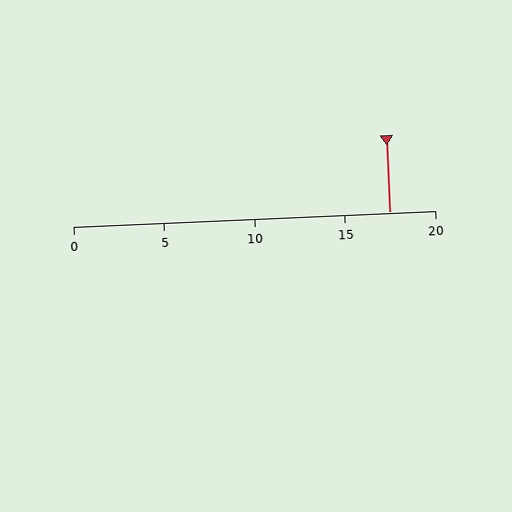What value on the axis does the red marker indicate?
The marker indicates approximately 17.5.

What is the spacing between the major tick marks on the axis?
The major ticks are spaced 5 apart.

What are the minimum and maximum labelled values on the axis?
The axis runs from 0 to 20.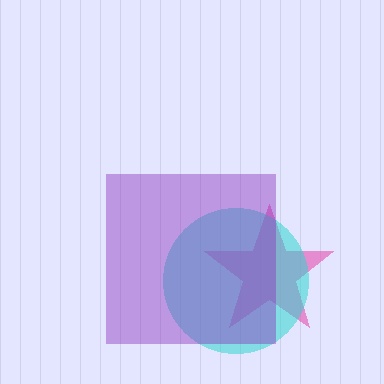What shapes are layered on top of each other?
The layered shapes are: a pink star, a cyan circle, a purple square.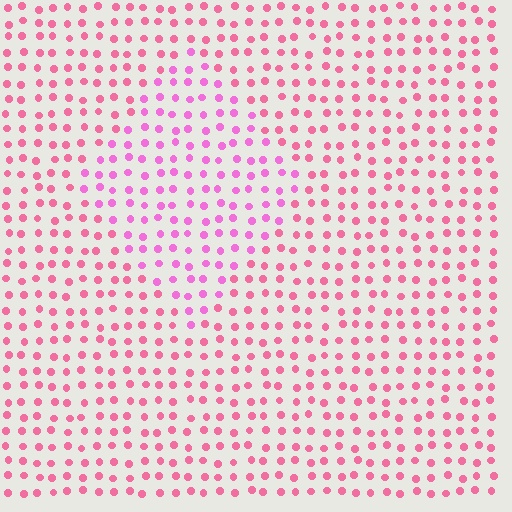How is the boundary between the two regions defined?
The boundary is defined purely by a slight shift in hue (about 27 degrees). Spacing, size, and orientation are identical on both sides.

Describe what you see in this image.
The image is filled with small pink elements in a uniform arrangement. A diamond-shaped region is visible where the elements are tinted to a slightly different hue, forming a subtle color boundary.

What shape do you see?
I see a diamond.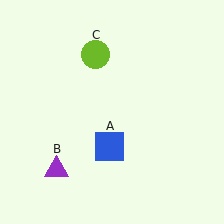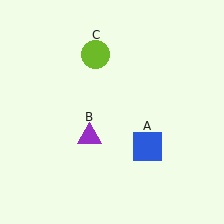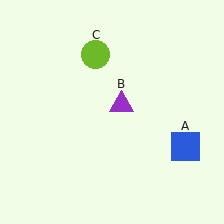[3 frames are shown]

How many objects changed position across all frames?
2 objects changed position: blue square (object A), purple triangle (object B).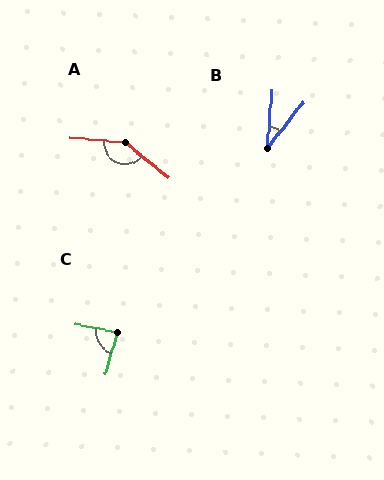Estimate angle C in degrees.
Approximately 85 degrees.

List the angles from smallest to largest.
B (35°), C (85°), A (146°).